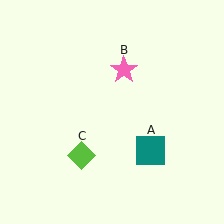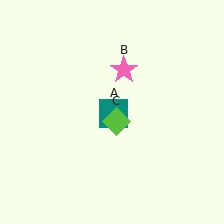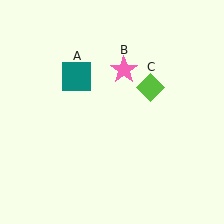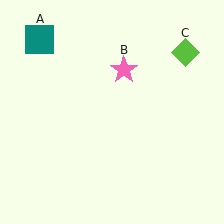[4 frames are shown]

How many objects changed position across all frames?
2 objects changed position: teal square (object A), lime diamond (object C).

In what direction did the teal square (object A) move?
The teal square (object A) moved up and to the left.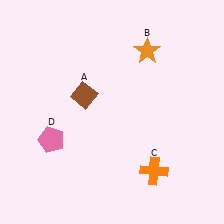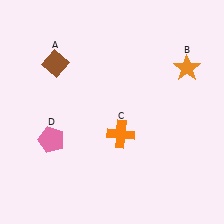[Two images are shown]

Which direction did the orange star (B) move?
The orange star (B) moved right.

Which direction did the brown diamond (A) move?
The brown diamond (A) moved up.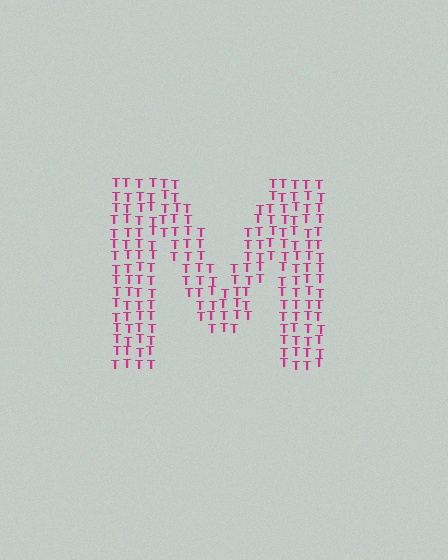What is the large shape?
The large shape is the letter M.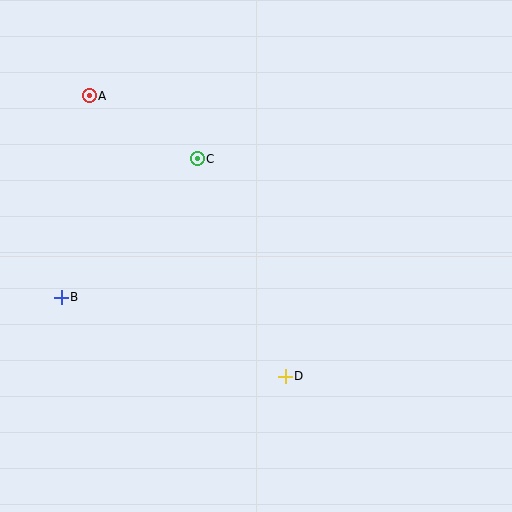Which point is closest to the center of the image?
Point C at (197, 159) is closest to the center.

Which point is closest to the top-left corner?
Point A is closest to the top-left corner.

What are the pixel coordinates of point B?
Point B is at (61, 297).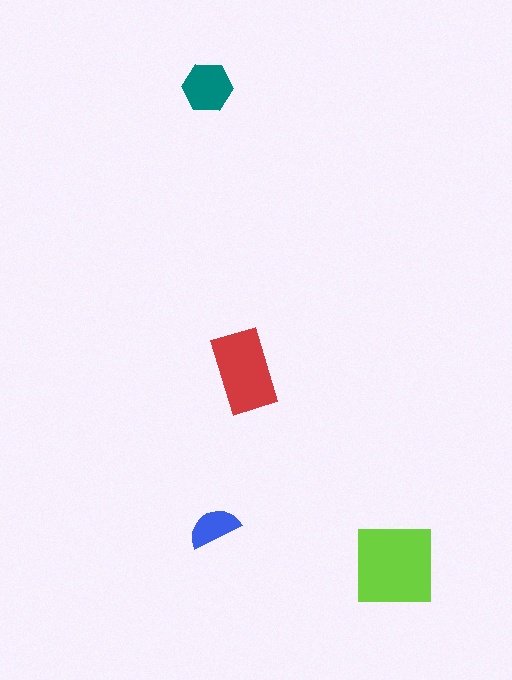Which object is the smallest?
The blue semicircle.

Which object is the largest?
The lime square.